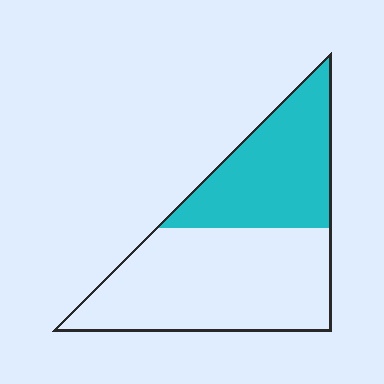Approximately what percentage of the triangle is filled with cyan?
Approximately 40%.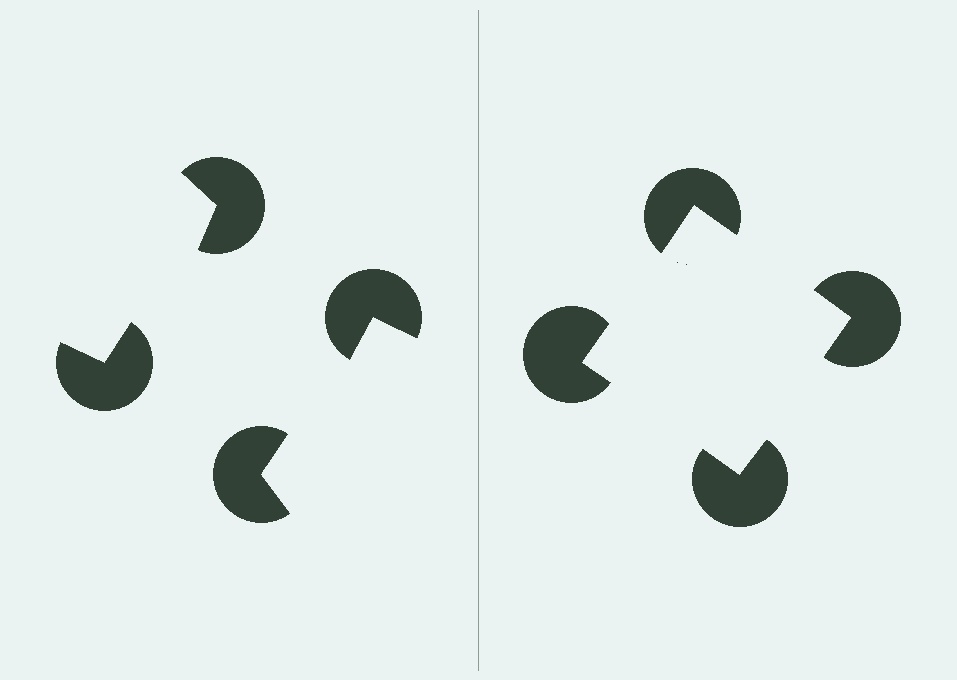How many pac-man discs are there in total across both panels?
8 — 4 on each side.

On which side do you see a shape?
An illusory square appears on the right side. On the left side the wedge cuts are rotated, so no coherent shape forms.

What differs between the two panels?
The pac-man discs are positioned identically on both sides; only the wedge orientations differ. On the right they align to a square; on the left they are misaligned.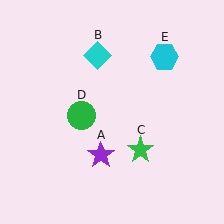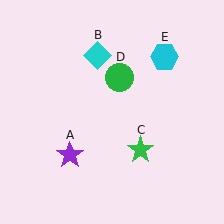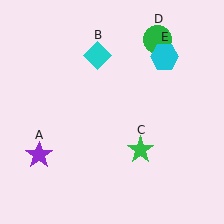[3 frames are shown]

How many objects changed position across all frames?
2 objects changed position: purple star (object A), green circle (object D).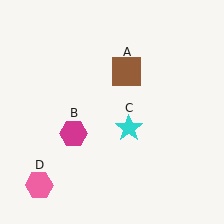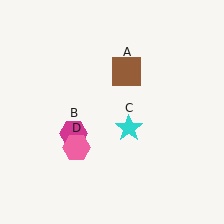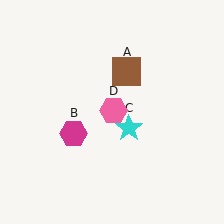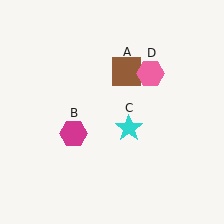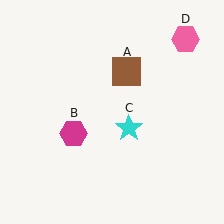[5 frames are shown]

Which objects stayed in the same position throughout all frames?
Brown square (object A) and magenta hexagon (object B) and cyan star (object C) remained stationary.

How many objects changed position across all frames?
1 object changed position: pink hexagon (object D).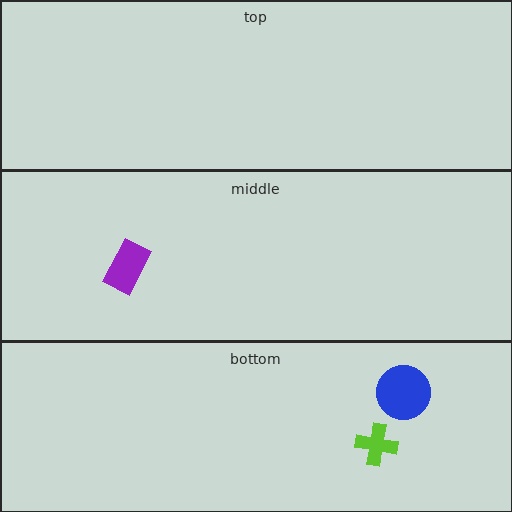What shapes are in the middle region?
The purple rectangle.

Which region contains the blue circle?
The bottom region.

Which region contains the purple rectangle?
The middle region.